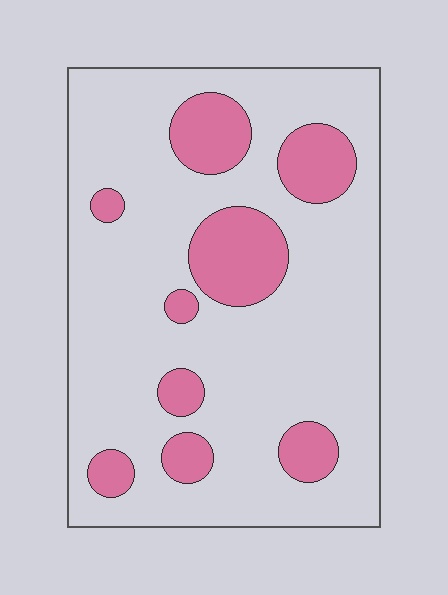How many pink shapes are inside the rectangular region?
9.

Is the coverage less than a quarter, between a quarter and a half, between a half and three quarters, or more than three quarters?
Less than a quarter.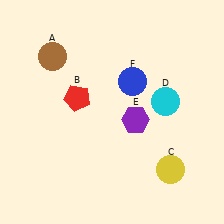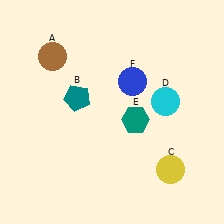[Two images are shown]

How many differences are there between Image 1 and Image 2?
There are 2 differences between the two images.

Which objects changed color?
B changed from red to teal. E changed from purple to teal.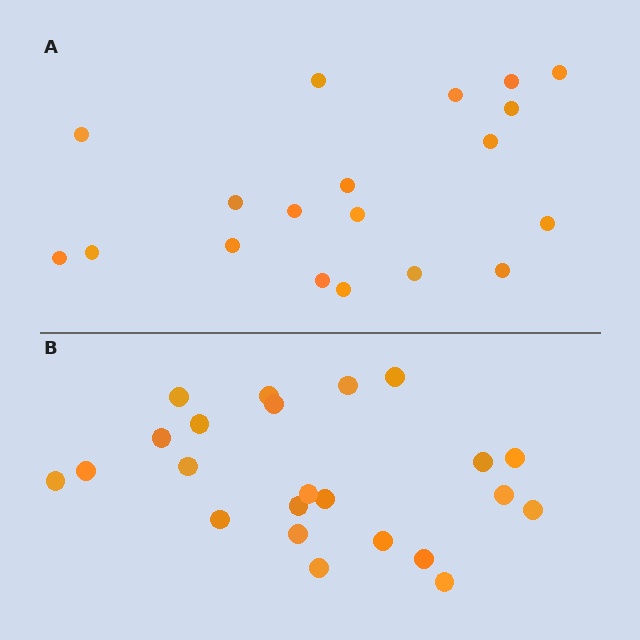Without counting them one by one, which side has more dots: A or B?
Region B (the bottom region) has more dots.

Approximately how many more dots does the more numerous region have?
Region B has about 4 more dots than region A.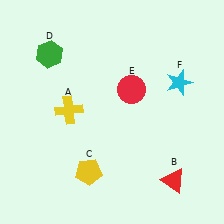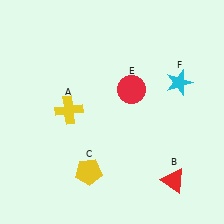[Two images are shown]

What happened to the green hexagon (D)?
The green hexagon (D) was removed in Image 2. It was in the top-left area of Image 1.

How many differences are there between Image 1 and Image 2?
There is 1 difference between the two images.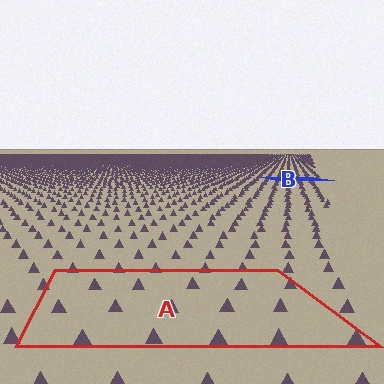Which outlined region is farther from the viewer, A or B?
Region B is farther from the viewer — the texture elements inside it appear smaller and more densely packed.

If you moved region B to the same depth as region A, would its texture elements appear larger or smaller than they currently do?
They would appear larger. At a closer depth, the same texture elements are projected at a bigger on-screen size.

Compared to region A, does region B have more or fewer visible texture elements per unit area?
Region B has more texture elements per unit area — they are packed more densely because it is farther away.